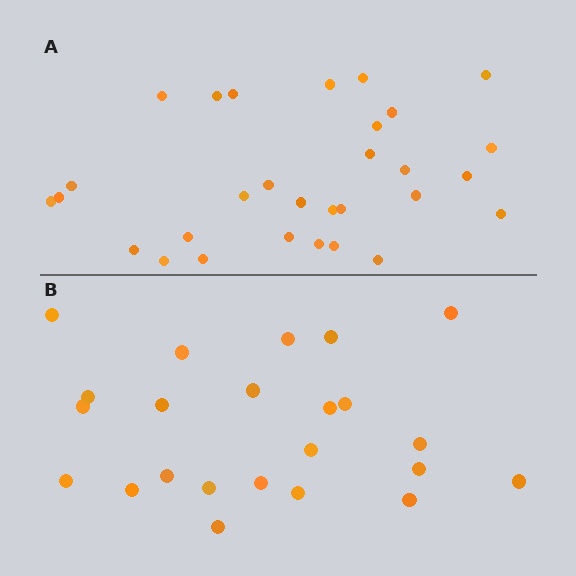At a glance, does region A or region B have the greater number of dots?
Region A (the top region) has more dots.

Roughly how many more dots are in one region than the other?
Region A has roughly 8 or so more dots than region B.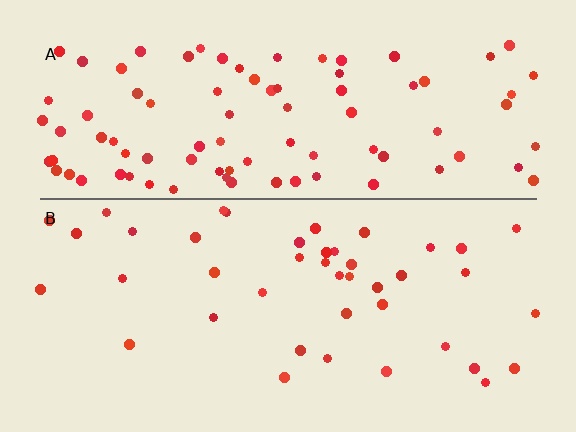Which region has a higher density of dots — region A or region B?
A (the top).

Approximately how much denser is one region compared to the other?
Approximately 2.1× — region A over region B.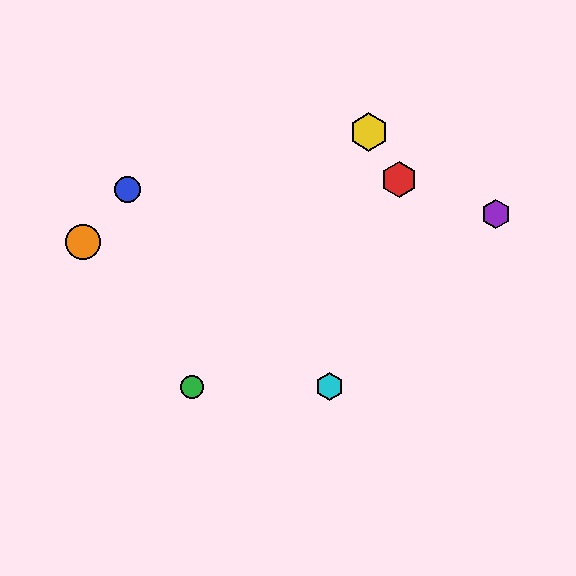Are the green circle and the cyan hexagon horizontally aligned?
Yes, both are at y≈387.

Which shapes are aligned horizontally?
The green circle, the cyan hexagon are aligned horizontally.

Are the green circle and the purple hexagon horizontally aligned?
No, the green circle is at y≈387 and the purple hexagon is at y≈214.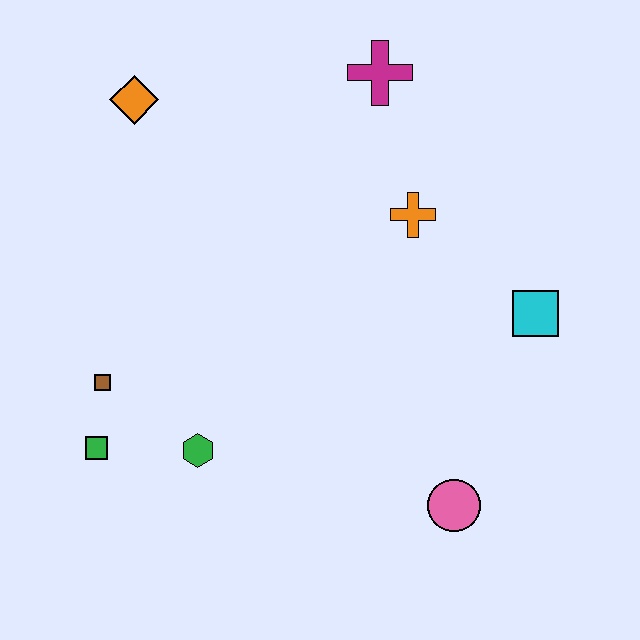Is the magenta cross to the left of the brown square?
No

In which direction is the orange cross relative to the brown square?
The orange cross is to the right of the brown square.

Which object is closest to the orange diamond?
The magenta cross is closest to the orange diamond.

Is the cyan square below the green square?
No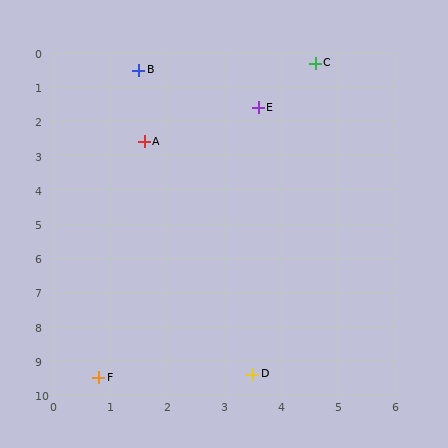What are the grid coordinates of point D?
Point D is at approximately (3.5, 9.4).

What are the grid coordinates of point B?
Point B is at approximately (1.5, 0.5).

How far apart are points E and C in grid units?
Points E and C are about 1.6 grid units apart.